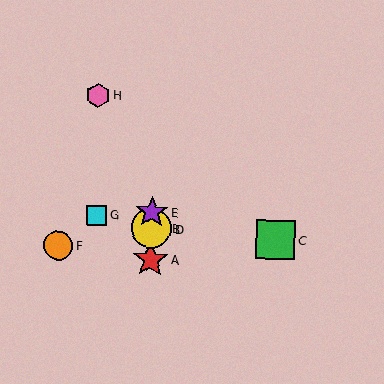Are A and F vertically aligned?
No, A is at x≈150 and F is at x≈58.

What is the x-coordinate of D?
Object D is at x≈151.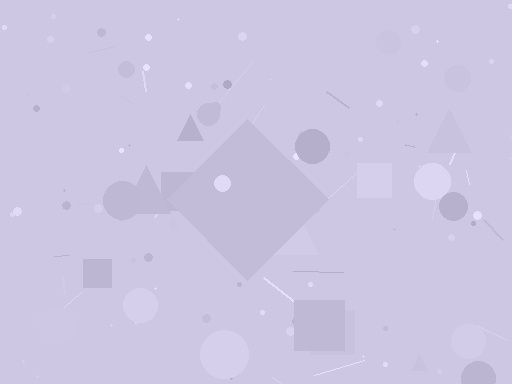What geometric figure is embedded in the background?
A diamond is embedded in the background.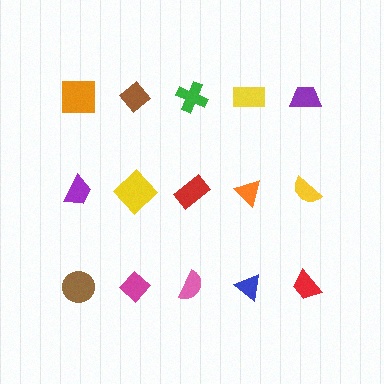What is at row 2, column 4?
An orange triangle.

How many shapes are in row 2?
5 shapes.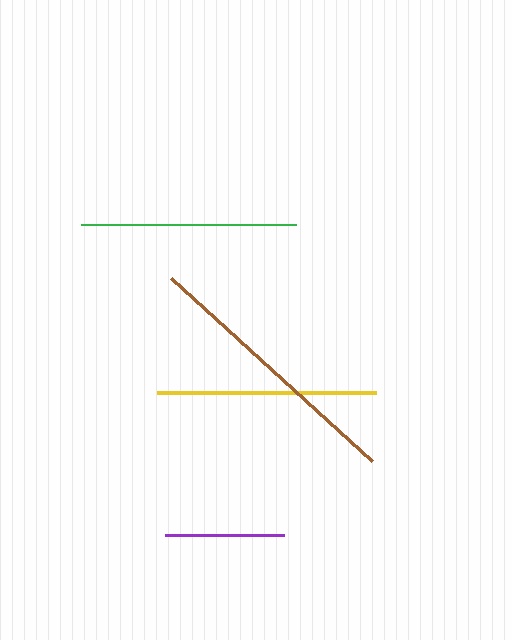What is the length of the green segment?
The green segment is approximately 215 pixels long.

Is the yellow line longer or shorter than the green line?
The yellow line is longer than the green line.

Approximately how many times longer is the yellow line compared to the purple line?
The yellow line is approximately 1.8 times the length of the purple line.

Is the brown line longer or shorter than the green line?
The brown line is longer than the green line.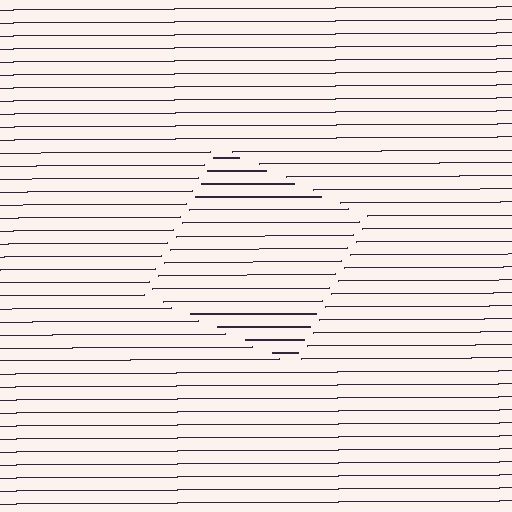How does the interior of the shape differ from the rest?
The interior of the shape contains the same grating, shifted by half a period — the contour is defined by the phase discontinuity where line-ends from the inner and outer gratings abut.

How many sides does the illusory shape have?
4 sides — the line-ends trace a square.